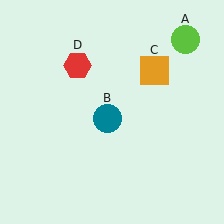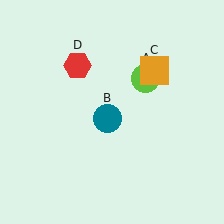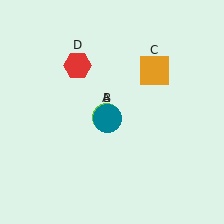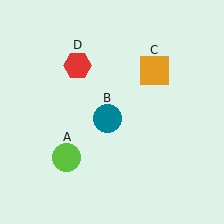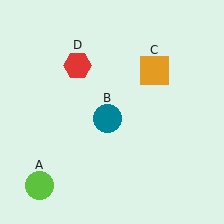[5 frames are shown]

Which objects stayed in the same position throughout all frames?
Teal circle (object B) and orange square (object C) and red hexagon (object D) remained stationary.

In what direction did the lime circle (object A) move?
The lime circle (object A) moved down and to the left.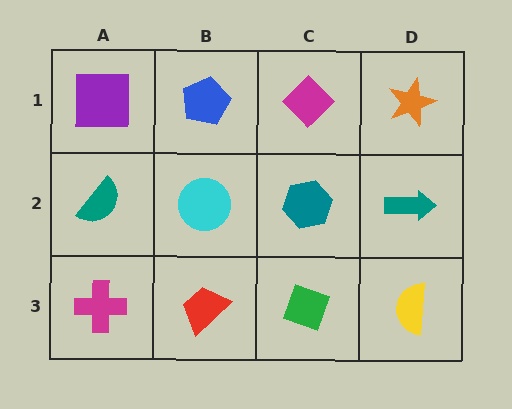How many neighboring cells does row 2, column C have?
4.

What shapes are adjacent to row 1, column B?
A cyan circle (row 2, column B), a purple square (row 1, column A), a magenta diamond (row 1, column C).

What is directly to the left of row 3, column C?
A red trapezoid.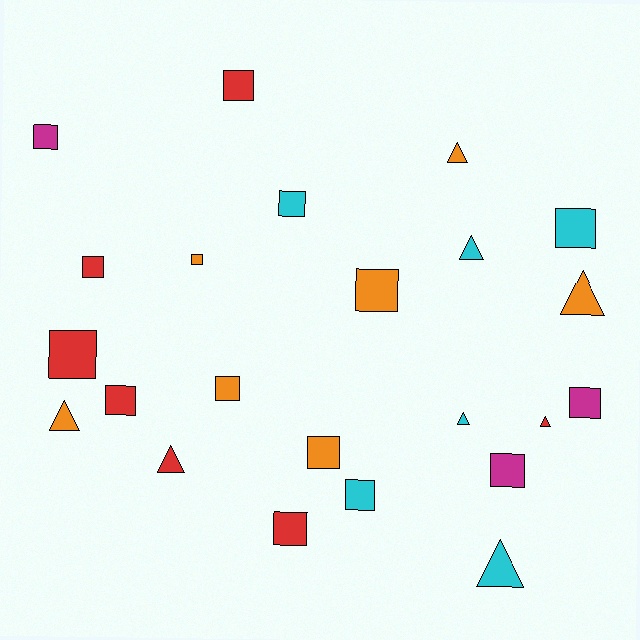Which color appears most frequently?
Orange, with 7 objects.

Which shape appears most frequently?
Square, with 15 objects.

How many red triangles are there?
There are 2 red triangles.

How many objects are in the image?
There are 23 objects.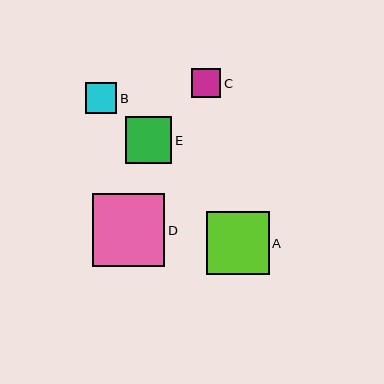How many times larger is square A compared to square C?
Square A is approximately 2.1 times the size of square C.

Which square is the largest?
Square D is the largest with a size of approximately 73 pixels.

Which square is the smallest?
Square C is the smallest with a size of approximately 29 pixels.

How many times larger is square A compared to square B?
Square A is approximately 2.0 times the size of square B.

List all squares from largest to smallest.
From largest to smallest: D, A, E, B, C.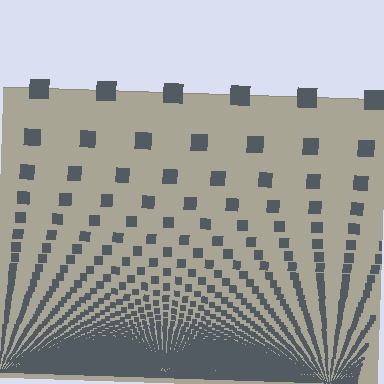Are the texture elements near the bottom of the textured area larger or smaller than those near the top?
Smaller. The gradient is inverted — elements near the bottom are smaller and denser.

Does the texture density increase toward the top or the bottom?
Density increases toward the bottom.